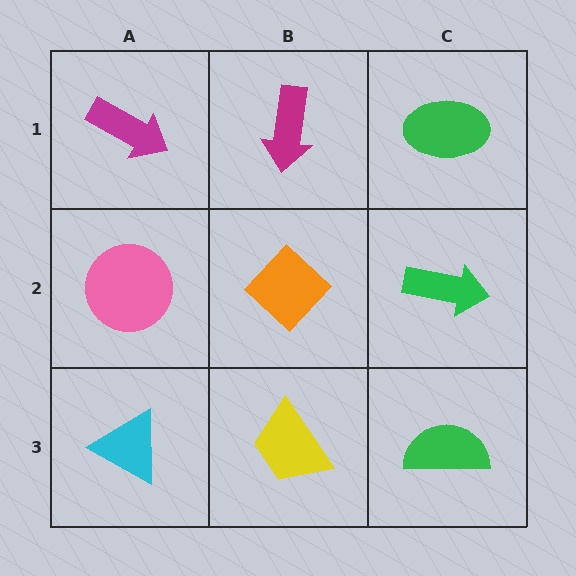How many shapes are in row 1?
3 shapes.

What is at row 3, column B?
A yellow trapezoid.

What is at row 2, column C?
A green arrow.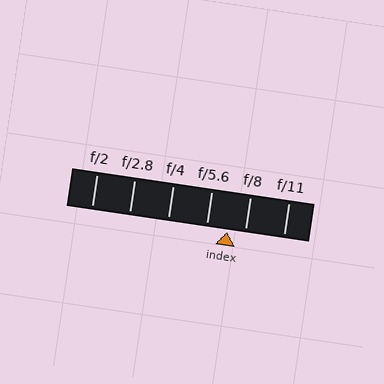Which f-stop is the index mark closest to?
The index mark is closest to f/8.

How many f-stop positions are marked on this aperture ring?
There are 6 f-stop positions marked.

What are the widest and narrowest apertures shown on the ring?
The widest aperture shown is f/2 and the narrowest is f/11.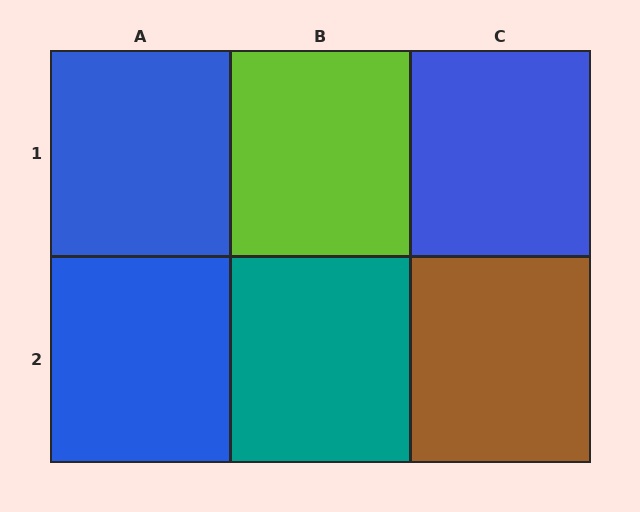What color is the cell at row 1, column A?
Blue.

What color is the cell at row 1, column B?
Lime.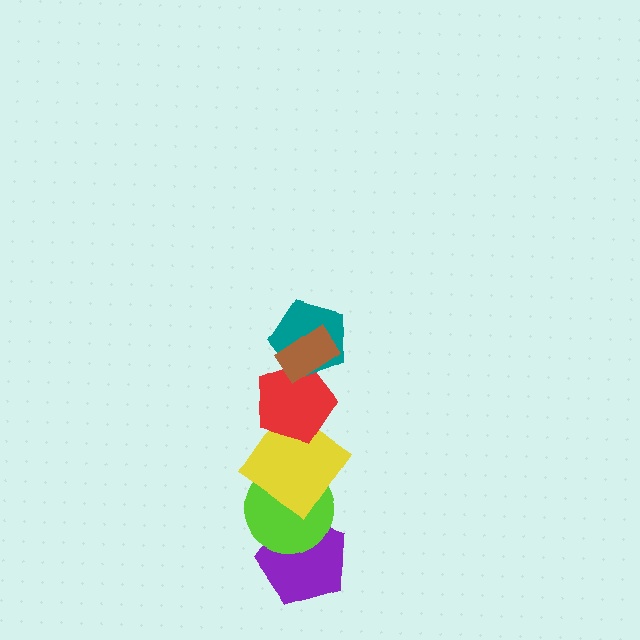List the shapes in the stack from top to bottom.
From top to bottom: the brown rectangle, the teal pentagon, the red pentagon, the yellow diamond, the lime circle, the purple pentagon.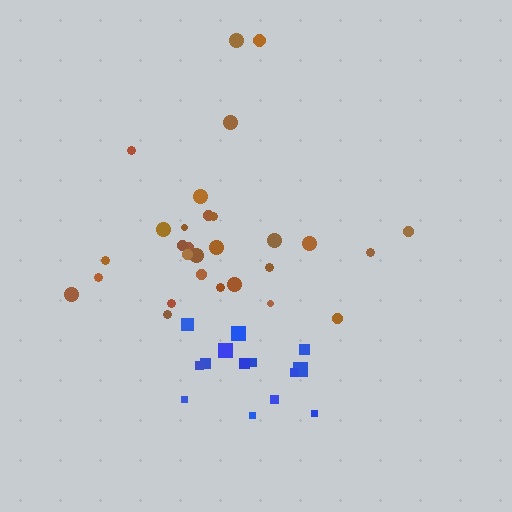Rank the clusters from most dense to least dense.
blue, brown.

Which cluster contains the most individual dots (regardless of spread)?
Brown (29).